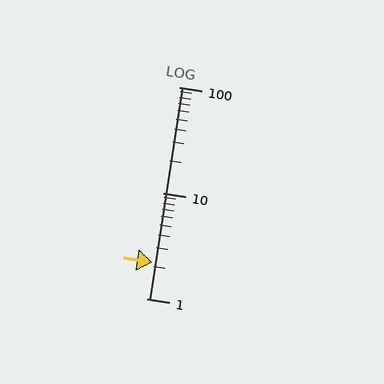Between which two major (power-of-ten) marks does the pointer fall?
The pointer is between 1 and 10.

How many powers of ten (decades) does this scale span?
The scale spans 2 decades, from 1 to 100.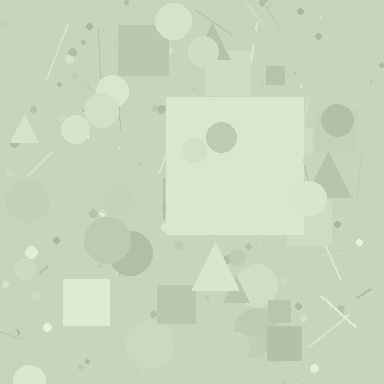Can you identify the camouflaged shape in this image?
The camouflaged shape is a square.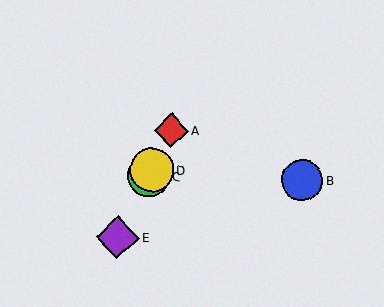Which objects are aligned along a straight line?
Objects A, C, D, E are aligned along a straight line.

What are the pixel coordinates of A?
Object A is at (171, 130).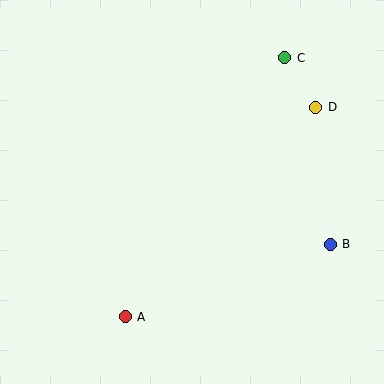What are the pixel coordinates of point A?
Point A is at (125, 317).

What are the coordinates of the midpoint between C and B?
The midpoint between C and B is at (308, 151).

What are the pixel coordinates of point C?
Point C is at (285, 58).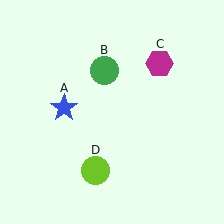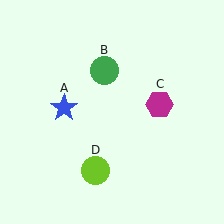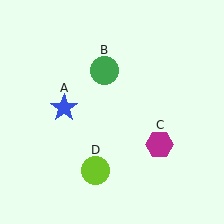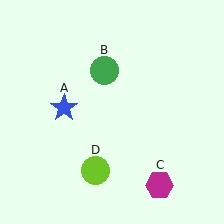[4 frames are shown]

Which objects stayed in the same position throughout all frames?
Blue star (object A) and green circle (object B) and lime circle (object D) remained stationary.